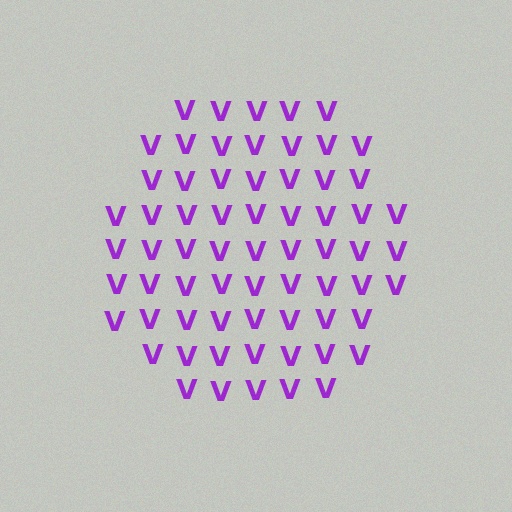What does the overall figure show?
The overall figure shows a hexagon.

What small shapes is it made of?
It is made of small letter V's.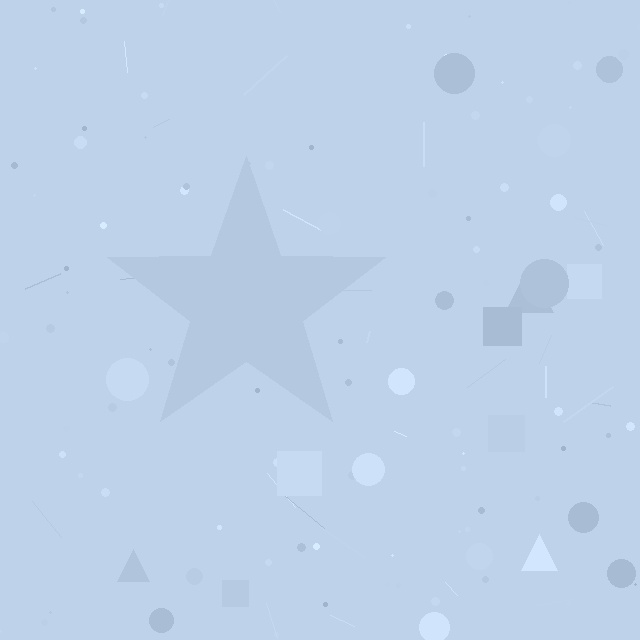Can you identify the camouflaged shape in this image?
The camouflaged shape is a star.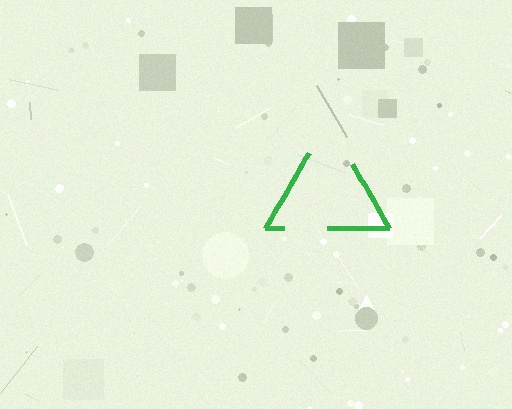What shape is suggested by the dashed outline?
The dashed outline suggests a triangle.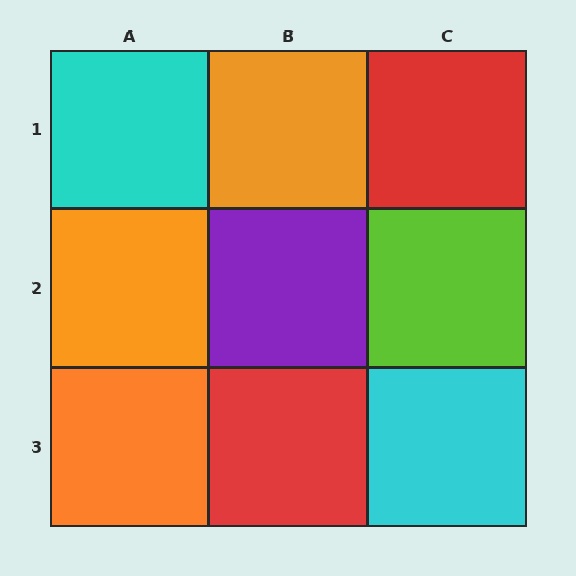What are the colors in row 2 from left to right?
Orange, purple, lime.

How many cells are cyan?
2 cells are cyan.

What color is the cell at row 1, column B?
Orange.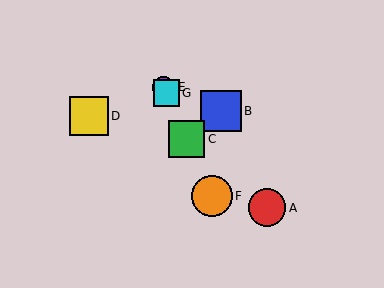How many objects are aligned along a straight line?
4 objects (C, E, F, G) are aligned along a straight line.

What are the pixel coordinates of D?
Object D is at (89, 116).